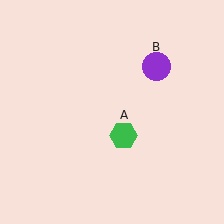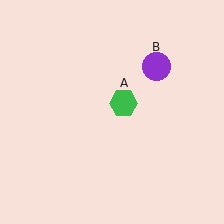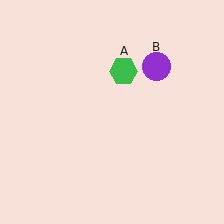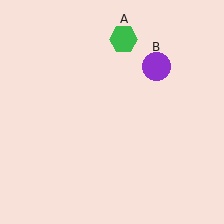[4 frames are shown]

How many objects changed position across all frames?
1 object changed position: green hexagon (object A).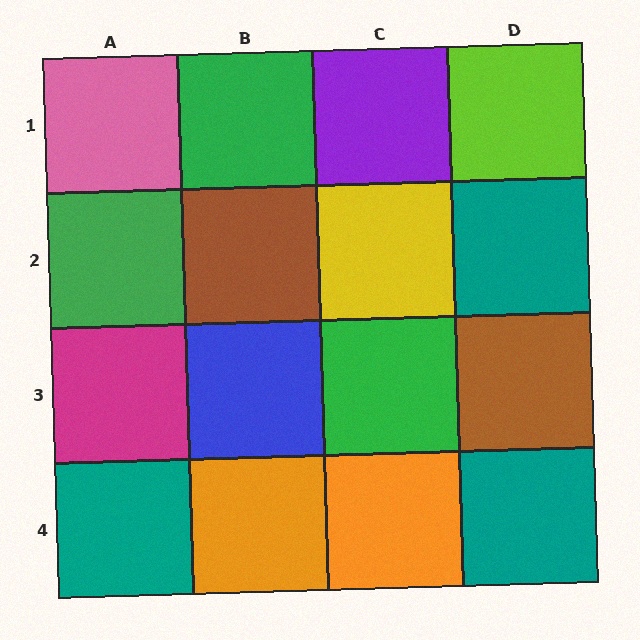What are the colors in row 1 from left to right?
Pink, green, purple, lime.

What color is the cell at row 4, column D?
Teal.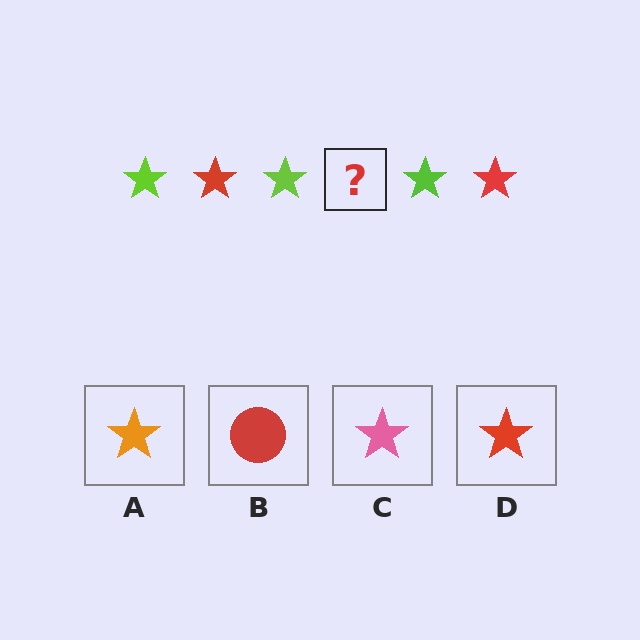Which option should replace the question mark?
Option D.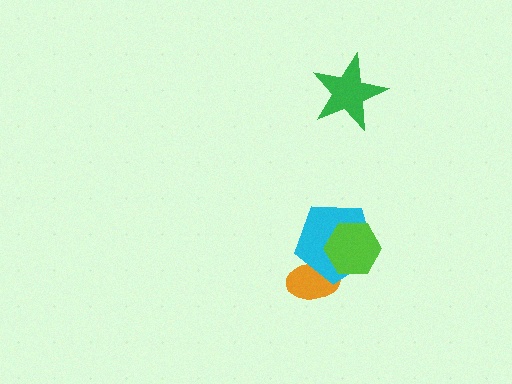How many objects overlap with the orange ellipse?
1 object overlaps with the orange ellipse.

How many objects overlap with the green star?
0 objects overlap with the green star.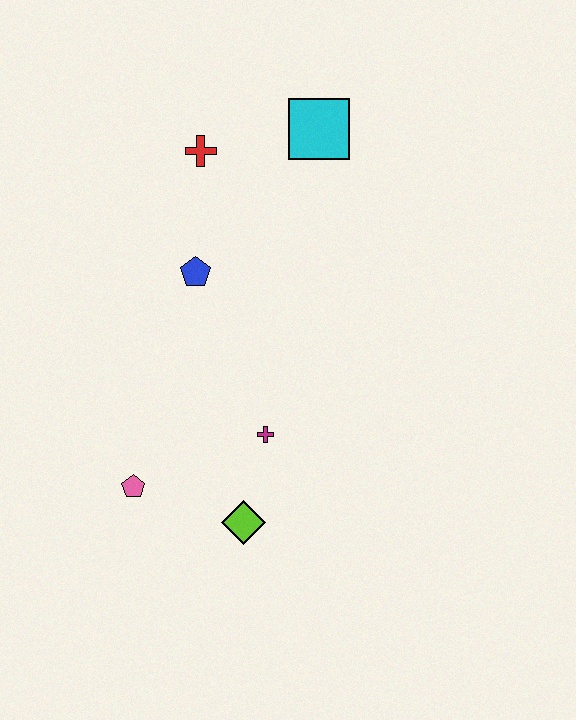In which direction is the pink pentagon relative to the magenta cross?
The pink pentagon is to the left of the magenta cross.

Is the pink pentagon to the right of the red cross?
No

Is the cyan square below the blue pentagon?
No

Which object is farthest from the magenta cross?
The cyan square is farthest from the magenta cross.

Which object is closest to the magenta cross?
The lime diamond is closest to the magenta cross.